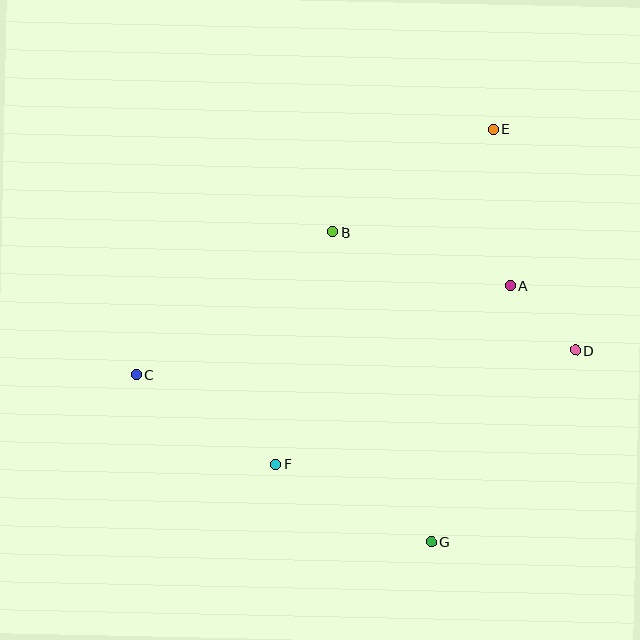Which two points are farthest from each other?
Points C and D are farthest from each other.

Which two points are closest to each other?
Points A and D are closest to each other.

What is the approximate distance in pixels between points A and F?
The distance between A and F is approximately 295 pixels.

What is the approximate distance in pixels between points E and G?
The distance between E and G is approximately 418 pixels.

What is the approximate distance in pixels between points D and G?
The distance between D and G is approximately 240 pixels.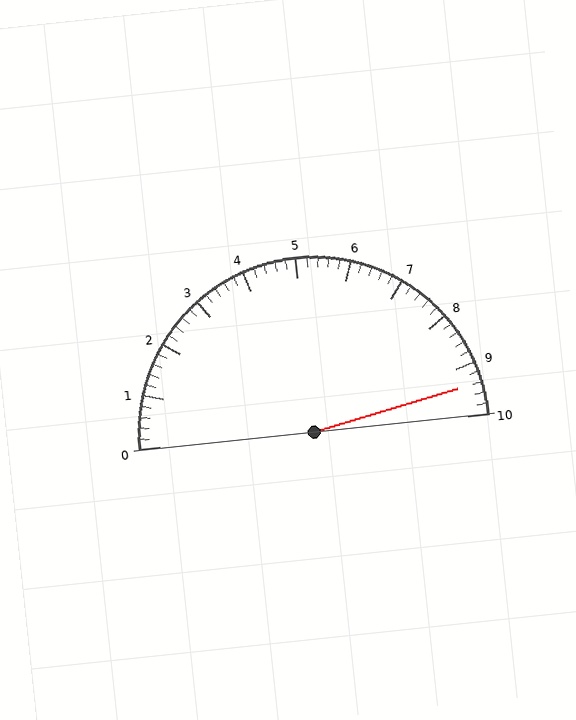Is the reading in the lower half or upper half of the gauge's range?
The reading is in the upper half of the range (0 to 10).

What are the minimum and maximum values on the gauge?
The gauge ranges from 0 to 10.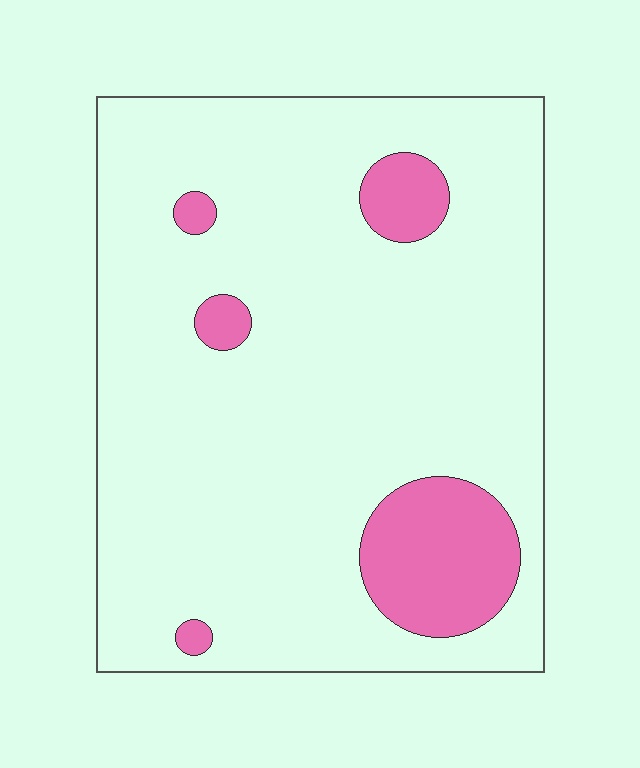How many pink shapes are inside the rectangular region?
5.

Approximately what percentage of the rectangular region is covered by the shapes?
Approximately 10%.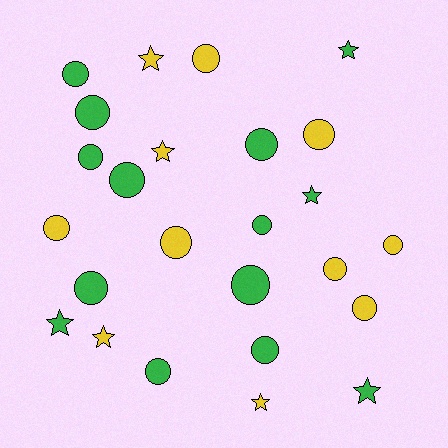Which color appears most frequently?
Green, with 14 objects.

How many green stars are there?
There are 4 green stars.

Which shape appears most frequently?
Circle, with 17 objects.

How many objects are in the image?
There are 25 objects.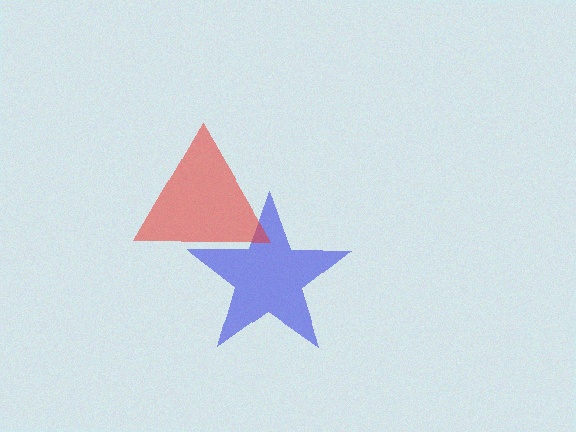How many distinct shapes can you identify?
There are 2 distinct shapes: a blue star, a red triangle.